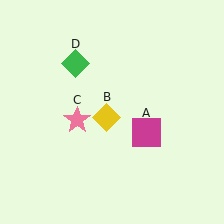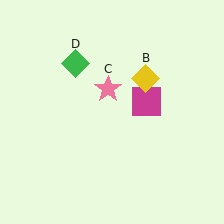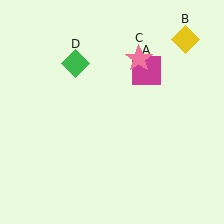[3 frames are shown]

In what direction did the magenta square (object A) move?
The magenta square (object A) moved up.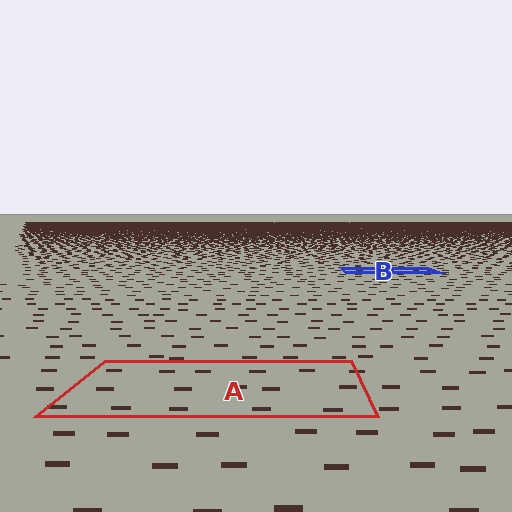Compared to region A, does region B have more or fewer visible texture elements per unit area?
Region B has more texture elements per unit area — they are packed more densely because it is farther away.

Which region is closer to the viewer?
Region A is closer. The texture elements there are larger and more spread out.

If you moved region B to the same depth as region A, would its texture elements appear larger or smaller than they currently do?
They would appear larger. At a closer depth, the same texture elements are projected at a bigger on-screen size.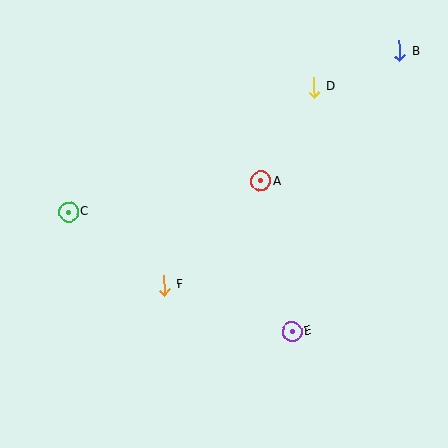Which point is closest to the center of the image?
Point A at (261, 181) is closest to the center.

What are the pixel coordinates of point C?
Point C is at (69, 212).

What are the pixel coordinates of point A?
Point A is at (261, 181).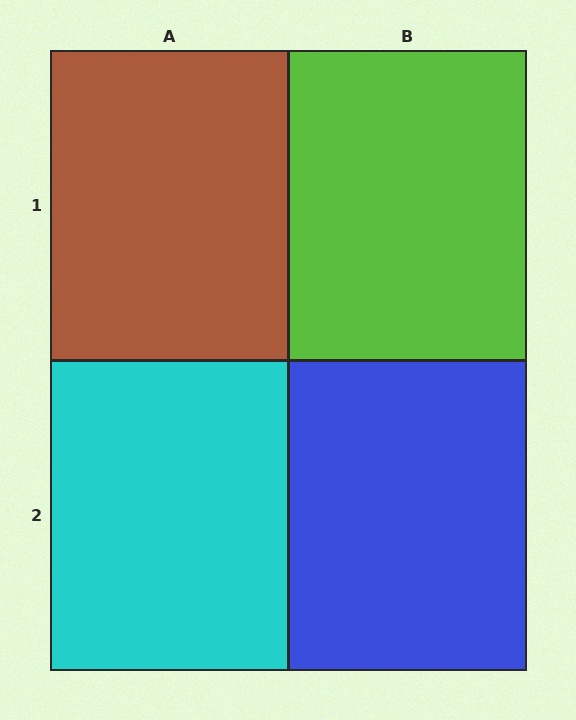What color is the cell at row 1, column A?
Brown.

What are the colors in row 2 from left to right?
Cyan, blue.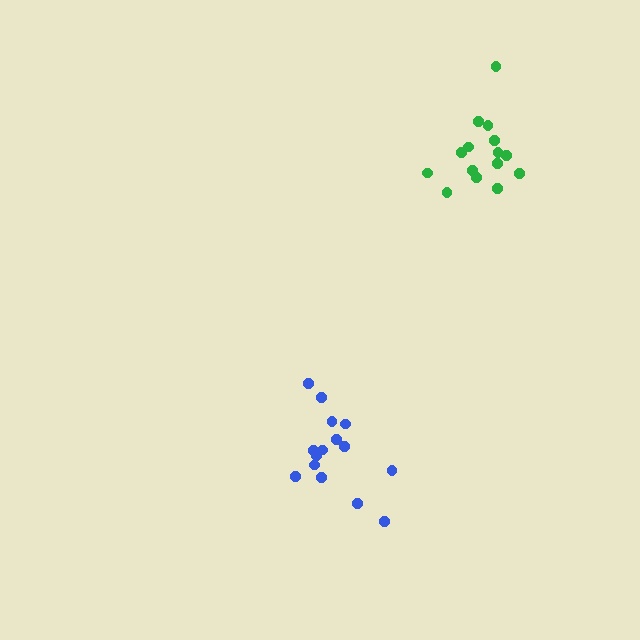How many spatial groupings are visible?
There are 2 spatial groupings.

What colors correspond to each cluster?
The clusters are colored: green, blue.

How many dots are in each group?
Group 1: 15 dots, Group 2: 15 dots (30 total).